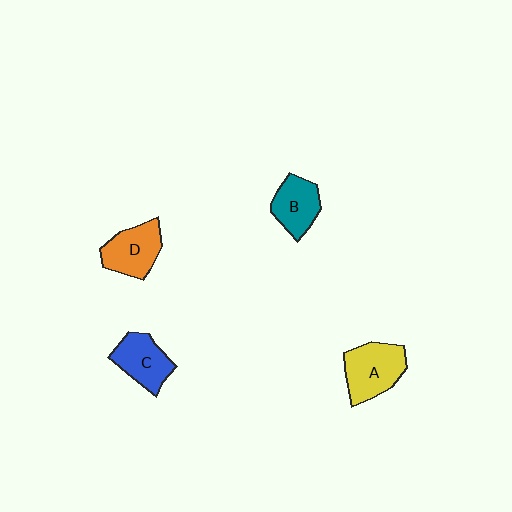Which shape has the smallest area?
Shape B (teal).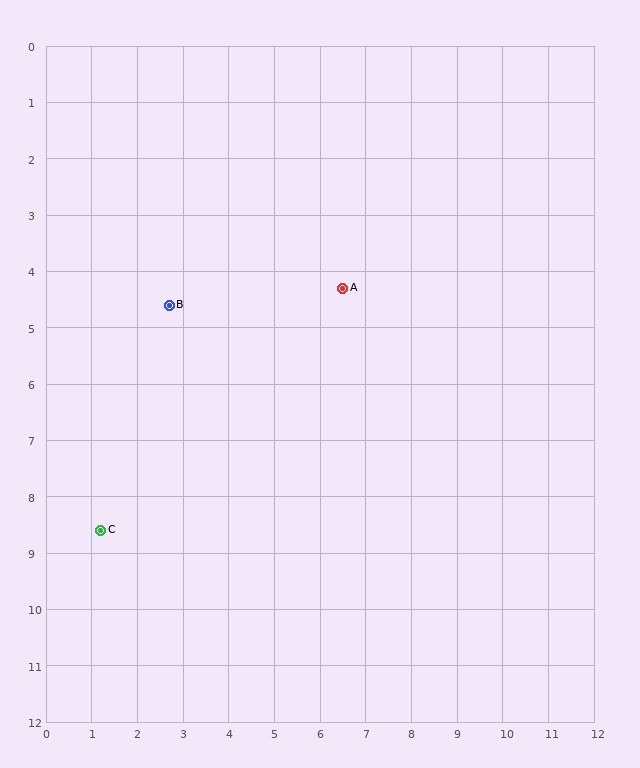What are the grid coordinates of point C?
Point C is at approximately (1.2, 8.6).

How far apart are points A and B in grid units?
Points A and B are about 3.8 grid units apart.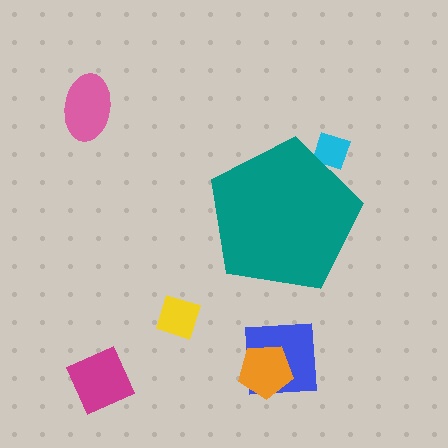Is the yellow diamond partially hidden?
No, the yellow diamond is fully visible.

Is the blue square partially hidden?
No, the blue square is fully visible.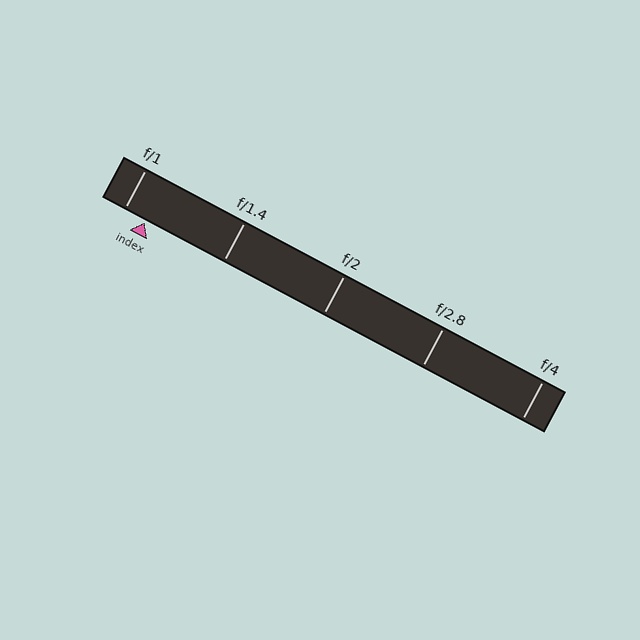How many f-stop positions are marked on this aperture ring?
There are 5 f-stop positions marked.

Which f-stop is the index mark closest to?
The index mark is closest to f/1.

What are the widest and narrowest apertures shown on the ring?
The widest aperture shown is f/1 and the narrowest is f/4.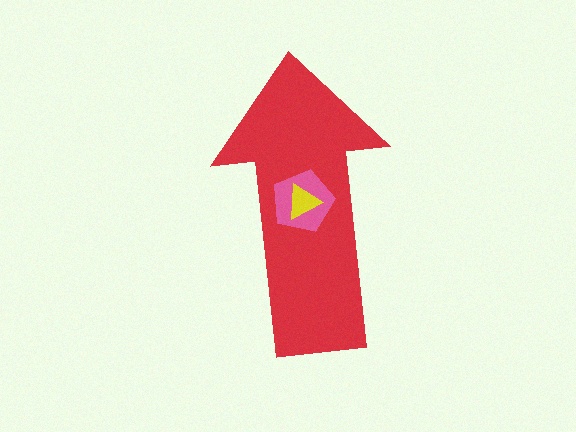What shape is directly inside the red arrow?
The pink pentagon.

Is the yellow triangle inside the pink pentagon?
Yes.